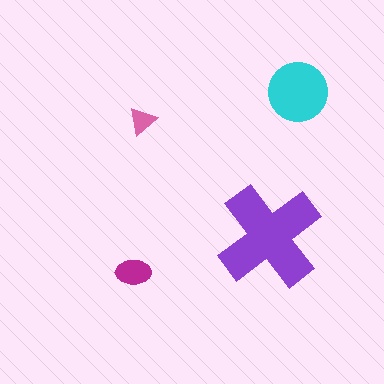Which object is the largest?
The purple cross.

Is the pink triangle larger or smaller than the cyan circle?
Smaller.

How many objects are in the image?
There are 4 objects in the image.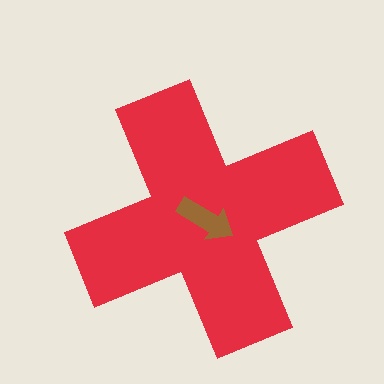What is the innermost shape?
The brown arrow.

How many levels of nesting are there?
2.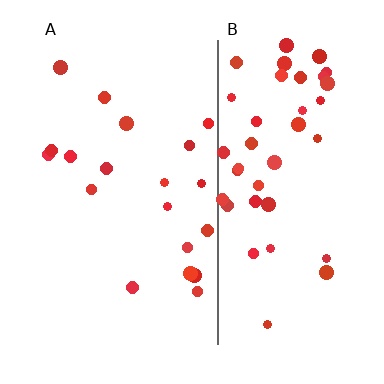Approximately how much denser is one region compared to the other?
Approximately 2.2× — region B over region A.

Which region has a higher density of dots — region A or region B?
B (the right).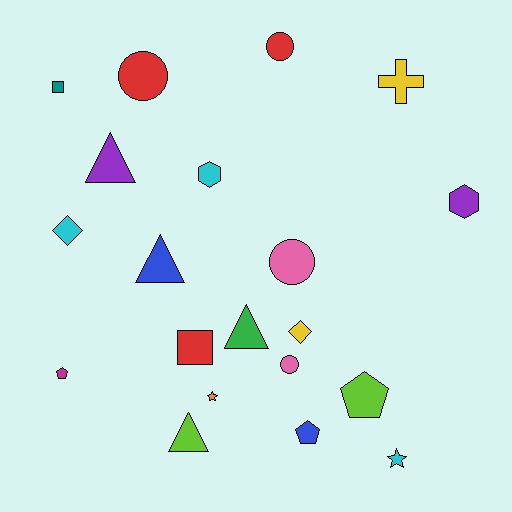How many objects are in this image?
There are 20 objects.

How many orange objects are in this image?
There is 1 orange object.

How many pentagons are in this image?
There are 3 pentagons.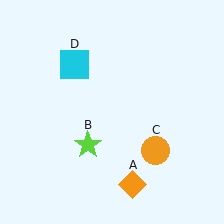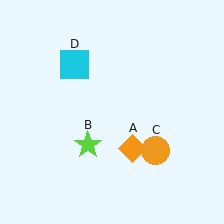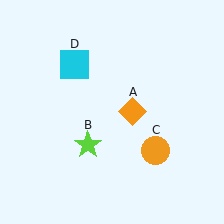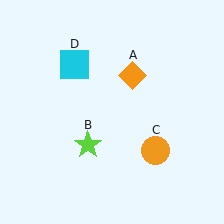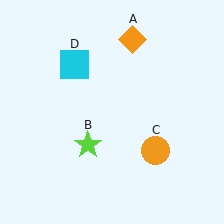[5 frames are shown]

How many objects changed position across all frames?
1 object changed position: orange diamond (object A).